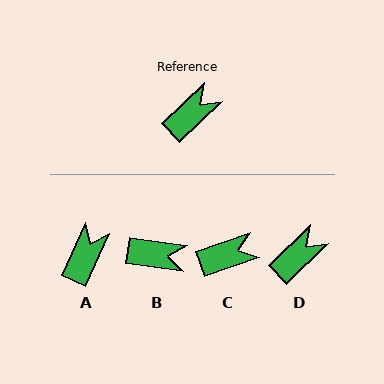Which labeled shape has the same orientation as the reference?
D.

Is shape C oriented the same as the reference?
No, it is off by about 25 degrees.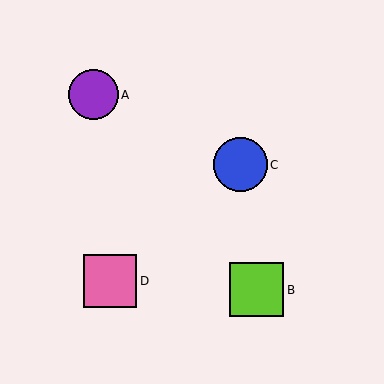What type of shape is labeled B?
Shape B is a lime square.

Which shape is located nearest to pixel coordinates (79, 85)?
The purple circle (labeled A) at (93, 95) is nearest to that location.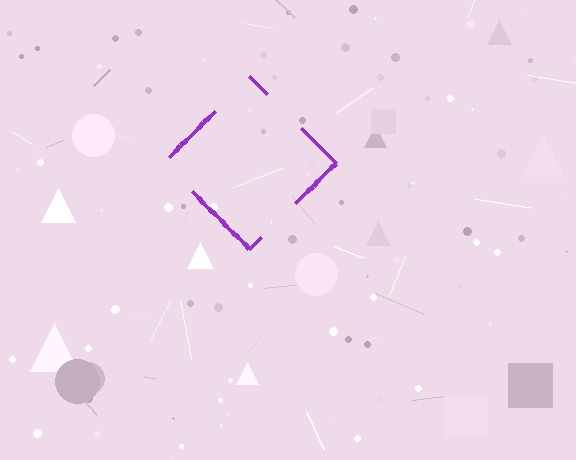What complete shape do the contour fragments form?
The contour fragments form a diamond.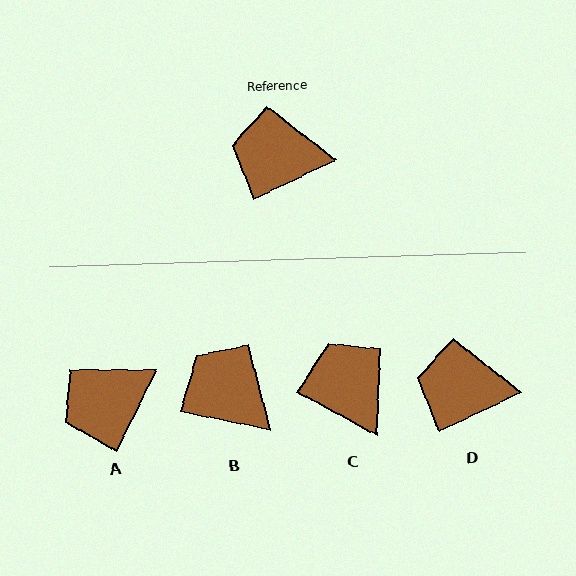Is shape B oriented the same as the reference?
No, it is off by about 37 degrees.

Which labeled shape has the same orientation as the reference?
D.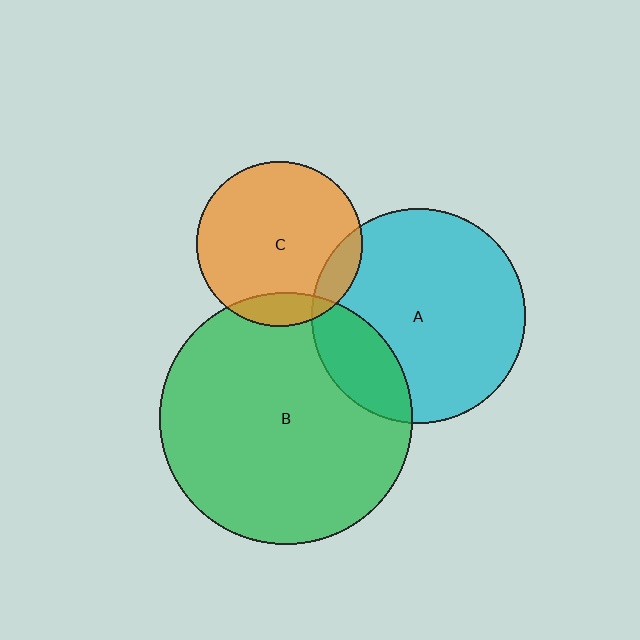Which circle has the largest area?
Circle B (green).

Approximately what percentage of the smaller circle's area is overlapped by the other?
Approximately 10%.